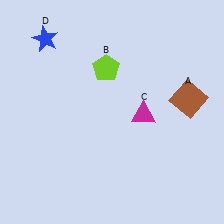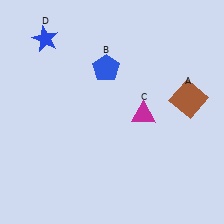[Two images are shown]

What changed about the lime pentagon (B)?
In Image 1, B is lime. In Image 2, it changed to blue.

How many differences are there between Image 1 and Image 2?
There is 1 difference between the two images.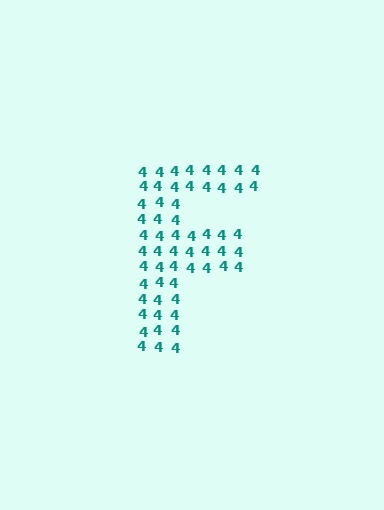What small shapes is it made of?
It is made of small digit 4's.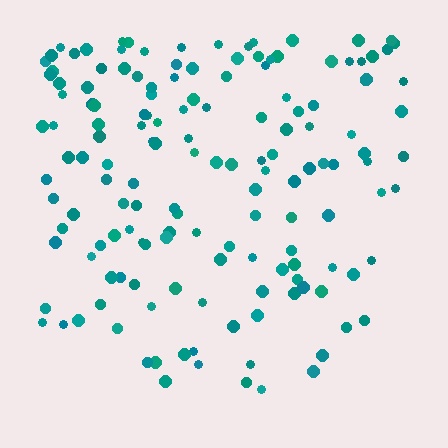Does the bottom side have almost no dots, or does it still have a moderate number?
Still a moderate number, just noticeably fewer than the top.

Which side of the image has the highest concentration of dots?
The top.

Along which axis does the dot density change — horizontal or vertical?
Vertical.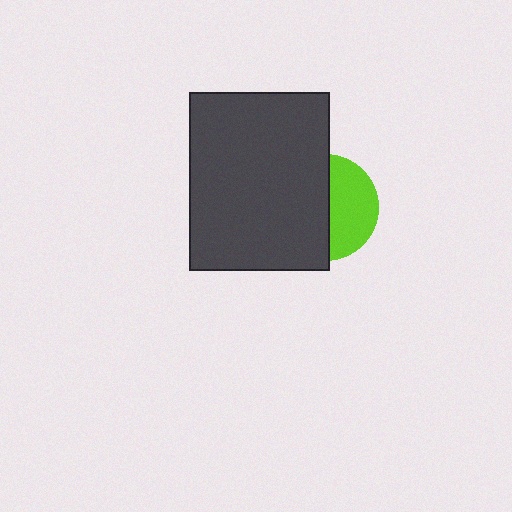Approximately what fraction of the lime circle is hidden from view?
Roughly 55% of the lime circle is hidden behind the dark gray rectangle.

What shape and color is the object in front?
The object in front is a dark gray rectangle.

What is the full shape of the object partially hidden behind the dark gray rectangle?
The partially hidden object is a lime circle.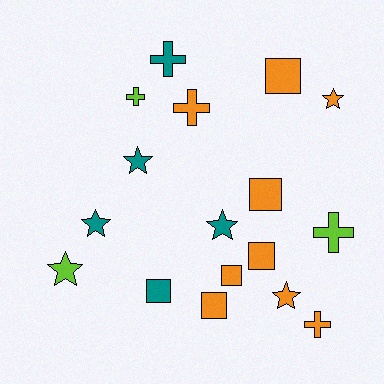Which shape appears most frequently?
Star, with 6 objects.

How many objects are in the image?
There are 17 objects.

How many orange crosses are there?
There are 2 orange crosses.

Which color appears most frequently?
Orange, with 9 objects.